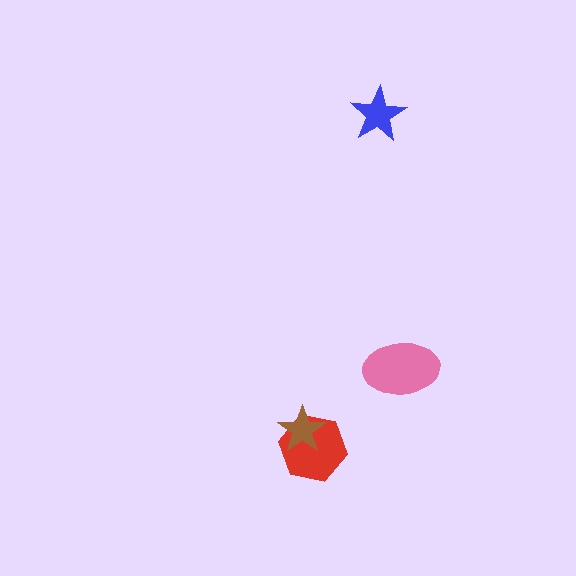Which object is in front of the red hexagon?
The brown star is in front of the red hexagon.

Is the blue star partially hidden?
No, no other shape covers it.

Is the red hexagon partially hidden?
Yes, it is partially covered by another shape.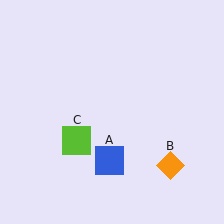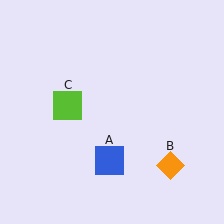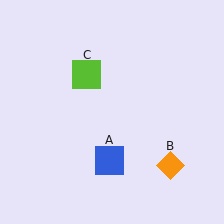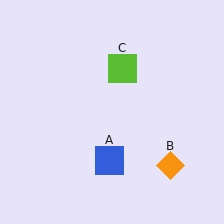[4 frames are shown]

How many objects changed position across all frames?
1 object changed position: lime square (object C).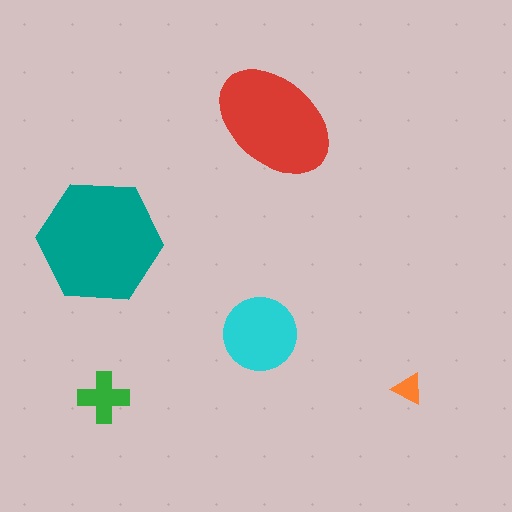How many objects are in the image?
There are 5 objects in the image.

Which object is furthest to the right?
The orange triangle is rightmost.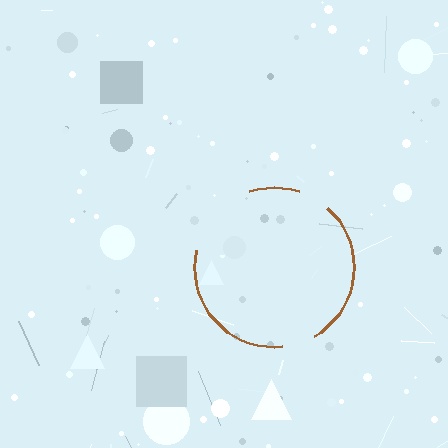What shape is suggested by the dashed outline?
The dashed outline suggests a circle.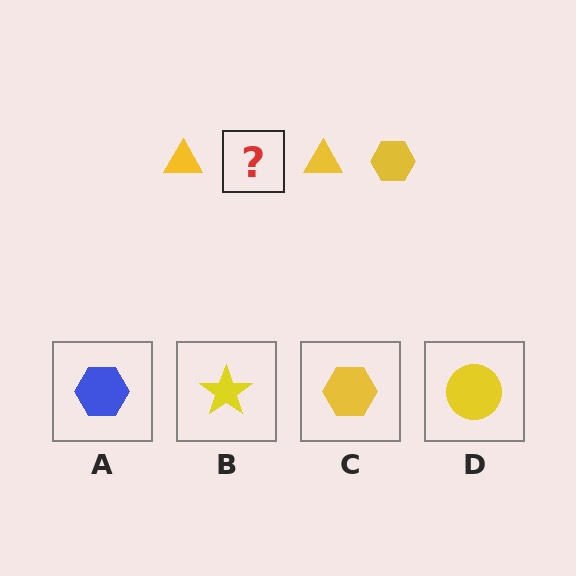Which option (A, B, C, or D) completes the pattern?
C.